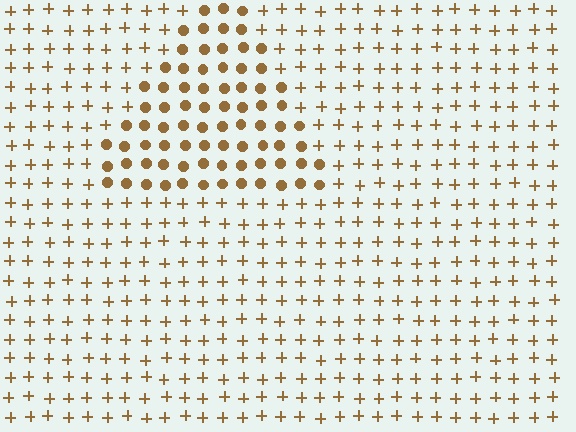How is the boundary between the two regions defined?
The boundary is defined by a change in element shape: circles inside vs. plus signs outside. All elements share the same color and spacing.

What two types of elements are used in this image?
The image uses circles inside the triangle region and plus signs outside it.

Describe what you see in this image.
The image is filled with small brown elements arranged in a uniform grid. A triangle-shaped region contains circles, while the surrounding area contains plus signs. The boundary is defined purely by the change in element shape.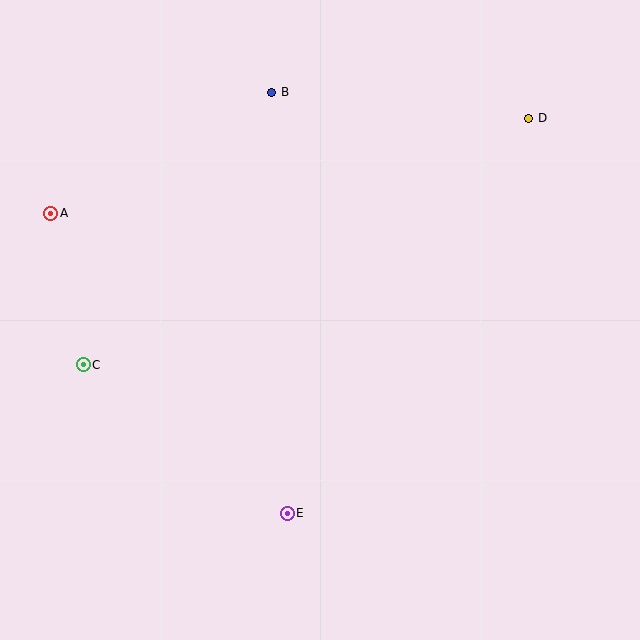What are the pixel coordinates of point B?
Point B is at (272, 92).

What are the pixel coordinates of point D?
Point D is at (529, 118).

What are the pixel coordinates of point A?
Point A is at (51, 213).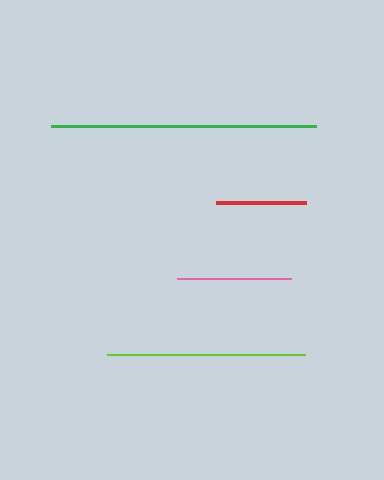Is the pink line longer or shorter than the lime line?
The lime line is longer than the pink line.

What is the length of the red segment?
The red segment is approximately 90 pixels long.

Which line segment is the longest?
The green line is the longest at approximately 265 pixels.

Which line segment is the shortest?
The red line is the shortest at approximately 90 pixels.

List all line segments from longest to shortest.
From longest to shortest: green, lime, pink, red.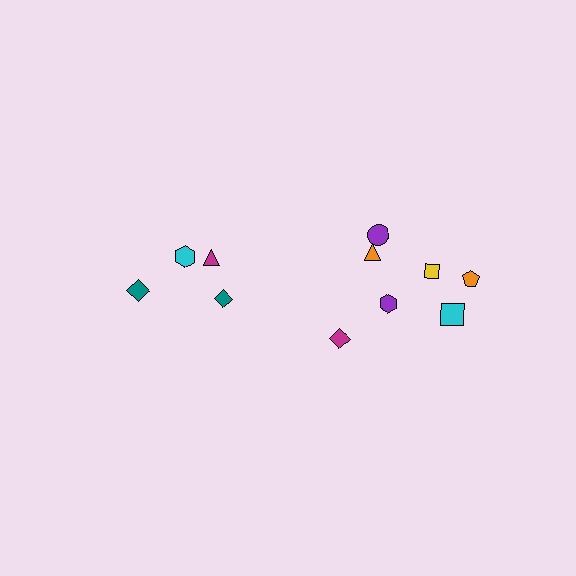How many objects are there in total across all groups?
There are 11 objects.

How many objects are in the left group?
There are 4 objects.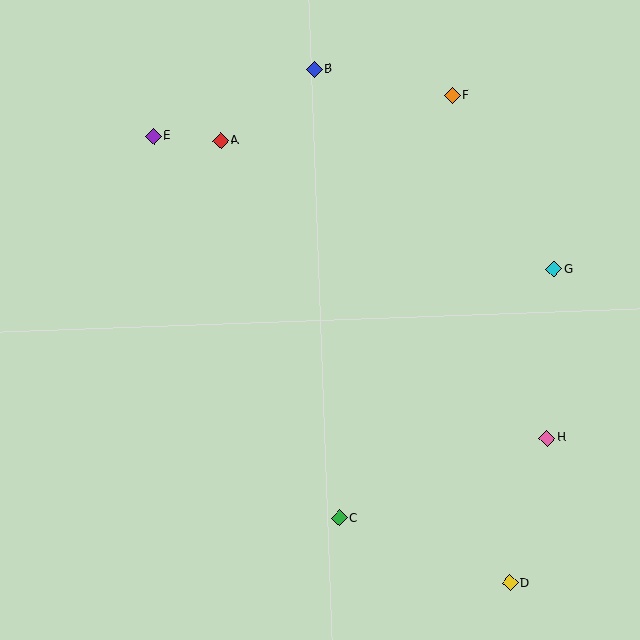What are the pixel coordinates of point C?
Point C is at (339, 518).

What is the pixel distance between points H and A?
The distance between H and A is 441 pixels.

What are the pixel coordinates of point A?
Point A is at (221, 141).